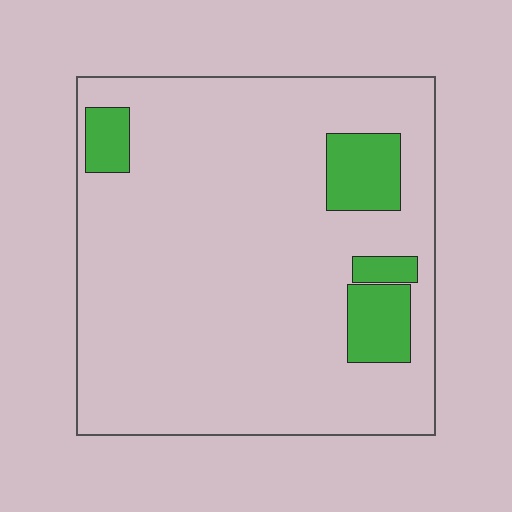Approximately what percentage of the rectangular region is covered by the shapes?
Approximately 10%.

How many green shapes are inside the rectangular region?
4.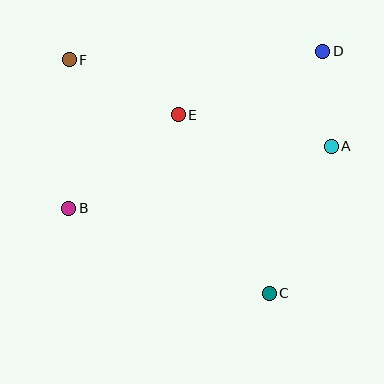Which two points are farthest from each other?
Points C and F are farthest from each other.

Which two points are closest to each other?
Points A and D are closest to each other.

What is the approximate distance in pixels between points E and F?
The distance between E and F is approximately 122 pixels.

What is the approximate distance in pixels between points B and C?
The distance between B and C is approximately 218 pixels.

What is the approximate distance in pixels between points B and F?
The distance between B and F is approximately 149 pixels.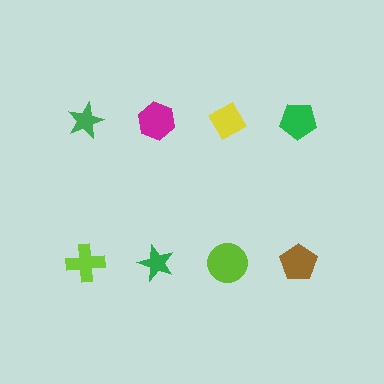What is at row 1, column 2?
A magenta hexagon.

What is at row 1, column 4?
A green pentagon.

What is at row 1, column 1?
A green star.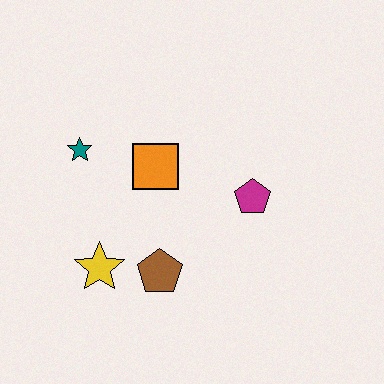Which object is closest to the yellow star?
The brown pentagon is closest to the yellow star.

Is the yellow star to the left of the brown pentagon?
Yes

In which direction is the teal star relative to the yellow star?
The teal star is above the yellow star.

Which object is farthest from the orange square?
The yellow star is farthest from the orange square.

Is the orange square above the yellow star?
Yes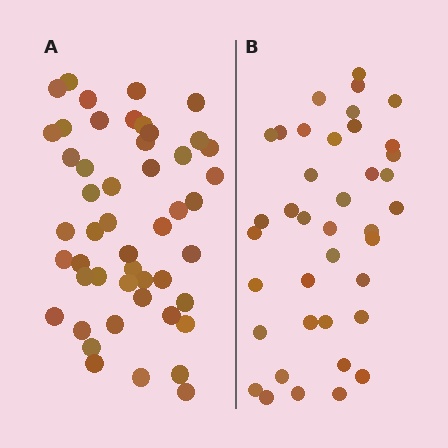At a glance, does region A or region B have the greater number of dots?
Region A (the left region) has more dots.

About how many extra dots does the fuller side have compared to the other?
Region A has roughly 10 or so more dots than region B.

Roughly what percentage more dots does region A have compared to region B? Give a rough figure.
About 25% more.